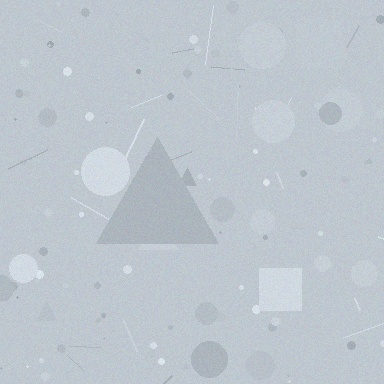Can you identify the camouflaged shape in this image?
The camouflaged shape is a triangle.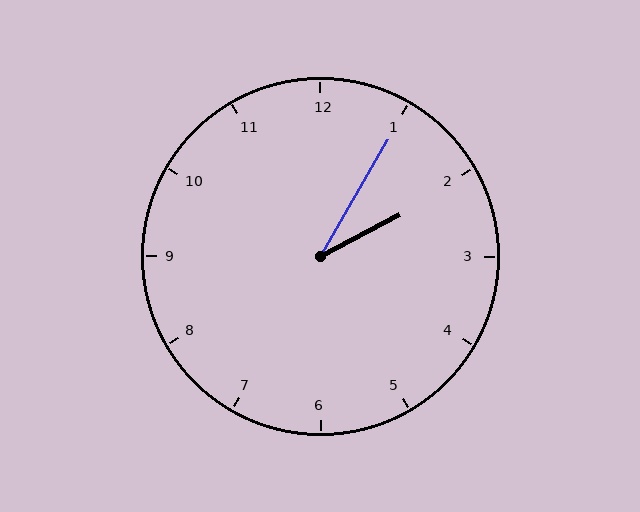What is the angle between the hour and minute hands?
Approximately 32 degrees.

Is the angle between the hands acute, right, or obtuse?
It is acute.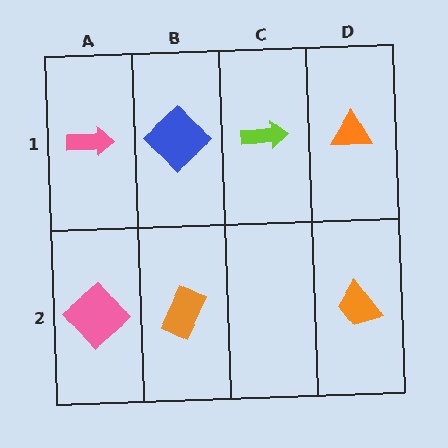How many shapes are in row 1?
4 shapes.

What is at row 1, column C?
A lime arrow.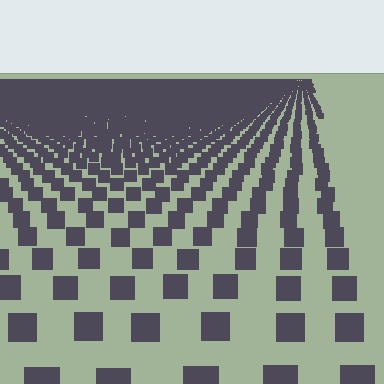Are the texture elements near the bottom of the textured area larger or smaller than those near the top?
Larger. Near the bottom, elements are closer to the viewer and appear at a bigger on-screen size.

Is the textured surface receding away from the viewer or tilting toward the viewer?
The surface is receding away from the viewer. Texture elements get smaller and denser toward the top.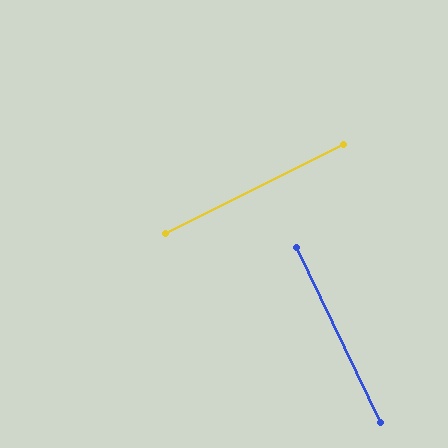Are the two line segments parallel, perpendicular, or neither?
Perpendicular — they meet at approximately 89°.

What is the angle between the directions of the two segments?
Approximately 89 degrees.